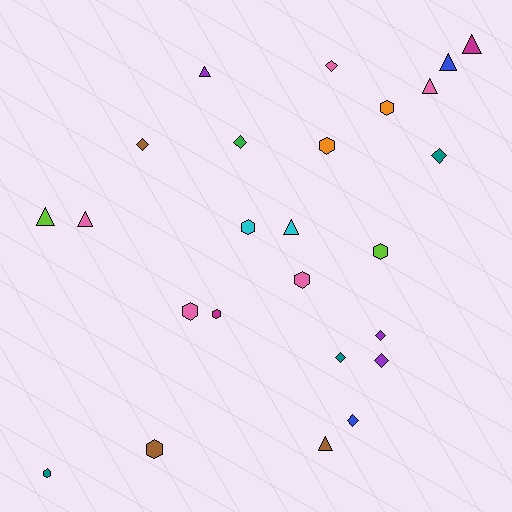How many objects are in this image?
There are 25 objects.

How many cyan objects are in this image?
There are 2 cyan objects.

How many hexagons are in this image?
There are 9 hexagons.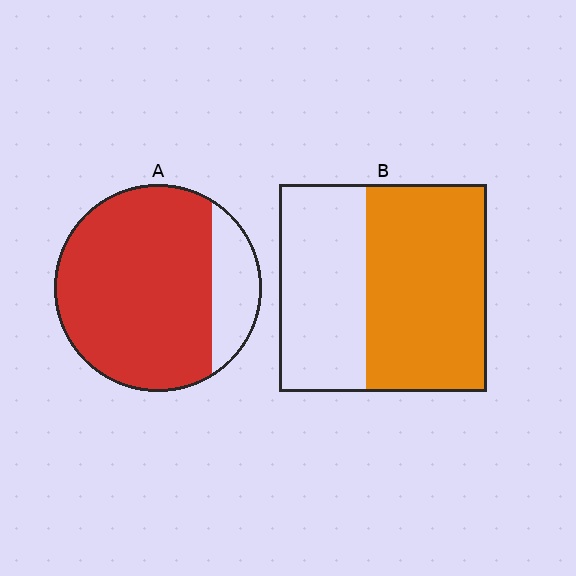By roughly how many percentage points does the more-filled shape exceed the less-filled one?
By roughly 25 percentage points (A over B).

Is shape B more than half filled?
Yes.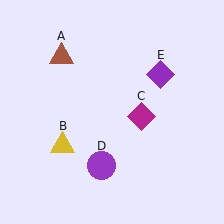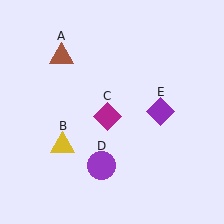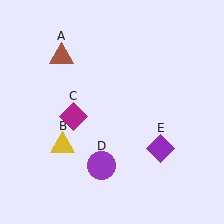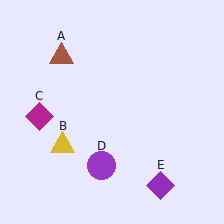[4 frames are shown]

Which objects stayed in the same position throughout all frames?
Brown triangle (object A) and yellow triangle (object B) and purple circle (object D) remained stationary.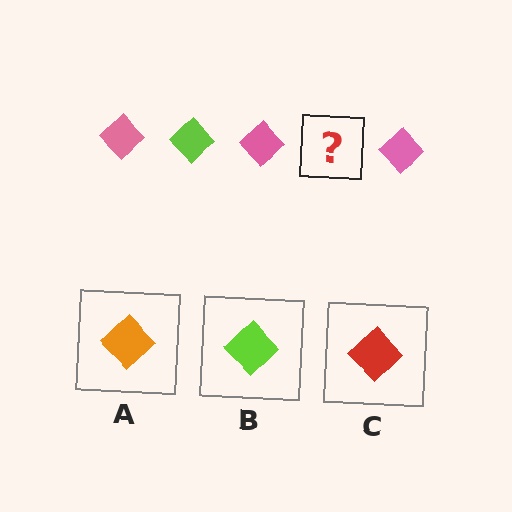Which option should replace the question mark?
Option B.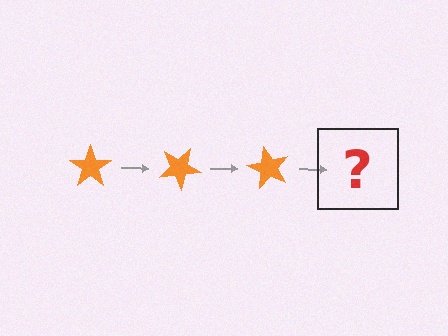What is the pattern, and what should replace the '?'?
The pattern is that the star rotates 30 degrees each step. The '?' should be an orange star rotated 90 degrees.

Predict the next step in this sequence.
The next step is an orange star rotated 90 degrees.